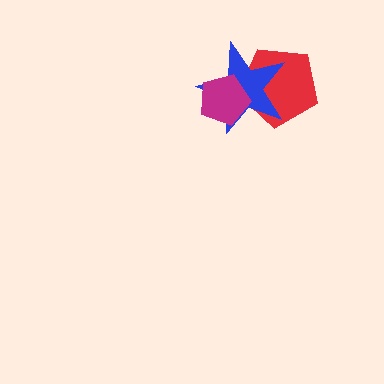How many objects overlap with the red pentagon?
2 objects overlap with the red pentagon.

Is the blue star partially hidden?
Yes, it is partially covered by another shape.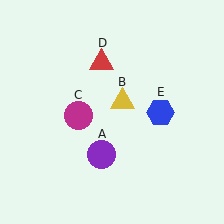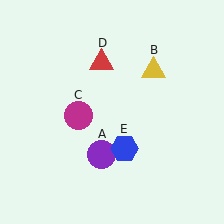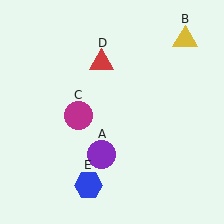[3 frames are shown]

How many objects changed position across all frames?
2 objects changed position: yellow triangle (object B), blue hexagon (object E).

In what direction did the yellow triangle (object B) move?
The yellow triangle (object B) moved up and to the right.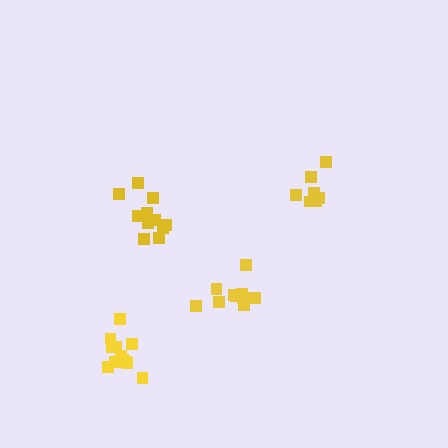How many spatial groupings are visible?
There are 4 spatial groupings.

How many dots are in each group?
Group 1: 7 dots, Group 2: 12 dots, Group 3: 12 dots, Group 4: 10 dots (41 total).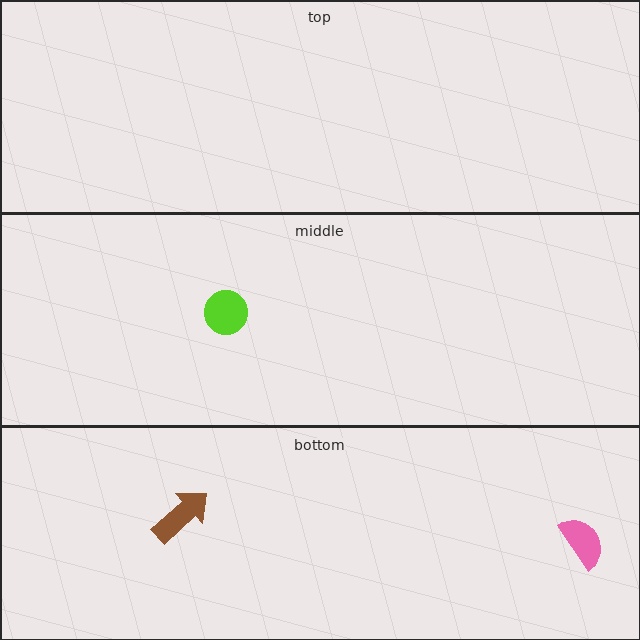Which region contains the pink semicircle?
The bottom region.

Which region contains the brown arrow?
The bottom region.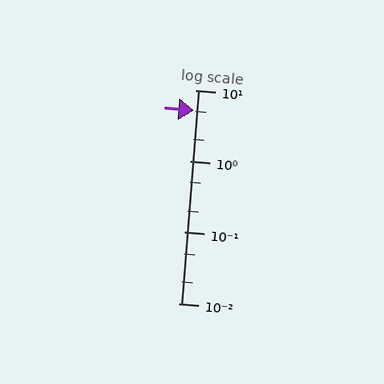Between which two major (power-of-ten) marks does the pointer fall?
The pointer is between 1 and 10.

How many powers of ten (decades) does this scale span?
The scale spans 3 decades, from 0.01 to 10.